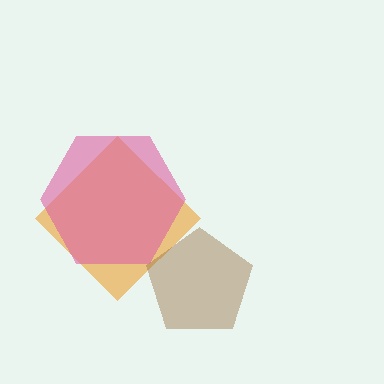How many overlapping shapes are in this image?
There are 3 overlapping shapes in the image.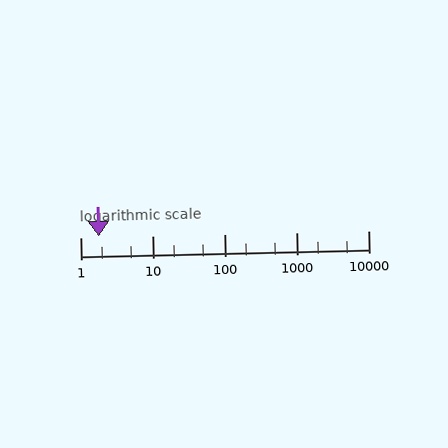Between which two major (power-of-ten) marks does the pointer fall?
The pointer is between 1 and 10.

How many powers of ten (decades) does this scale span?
The scale spans 4 decades, from 1 to 10000.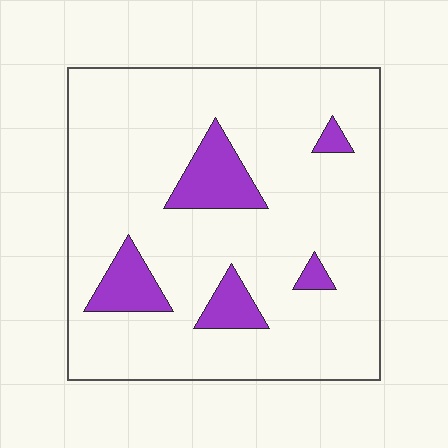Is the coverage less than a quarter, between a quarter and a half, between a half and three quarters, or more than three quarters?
Less than a quarter.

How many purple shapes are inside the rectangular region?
5.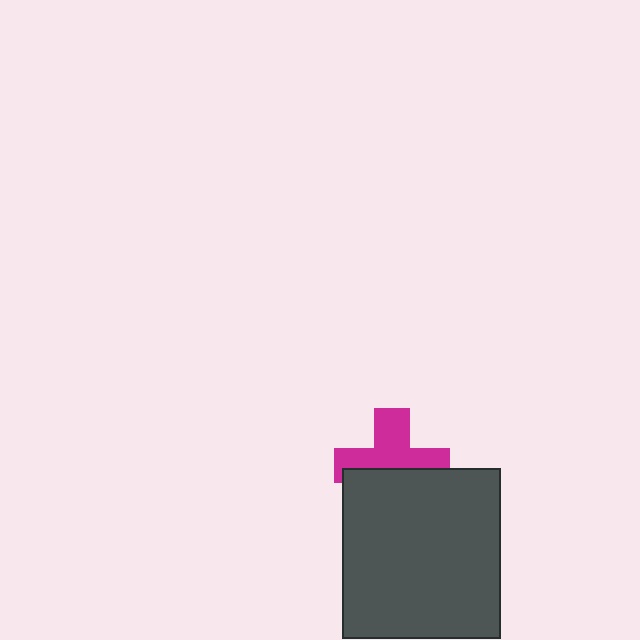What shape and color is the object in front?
The object in front is a dark gray rectangle.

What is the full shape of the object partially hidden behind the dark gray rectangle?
The partially hidden object is a magenta cross.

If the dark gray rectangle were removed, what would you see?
You would see the complete magenta cross.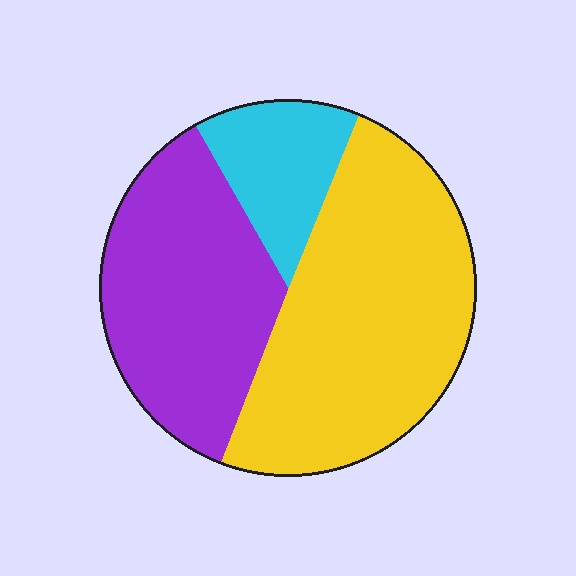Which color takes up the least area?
Cyan, at roughly 15%.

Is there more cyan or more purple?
Purple.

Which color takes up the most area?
Yellow, at roughly 50%.